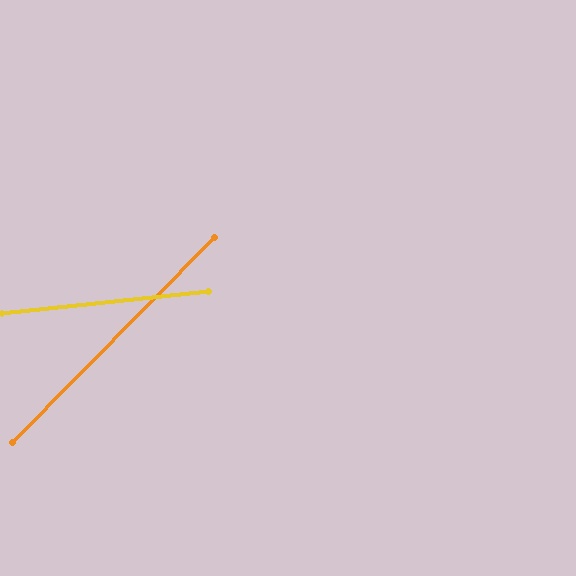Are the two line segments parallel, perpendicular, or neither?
Neither parallel nor perpendicular — they differ by about 39°.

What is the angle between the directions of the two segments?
Approximately 39 degrees.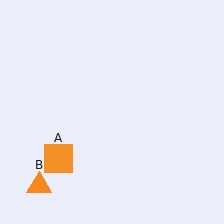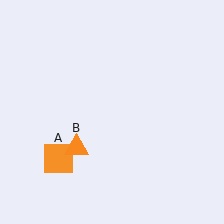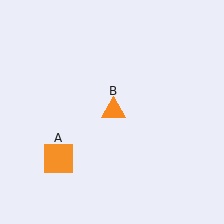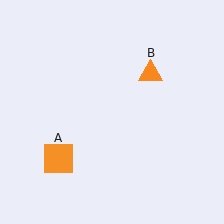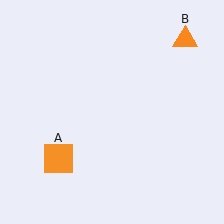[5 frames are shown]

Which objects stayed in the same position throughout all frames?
Orange square (object A) remained stationary.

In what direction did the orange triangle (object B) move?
The orange triangle (object B) moved up and to the right.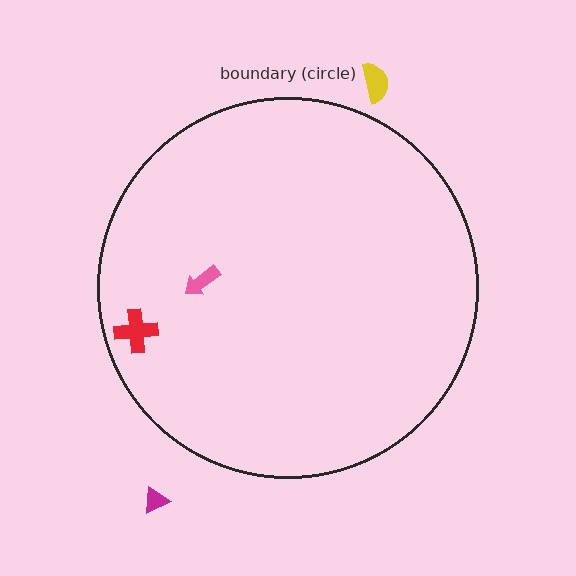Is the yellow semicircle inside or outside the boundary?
Outside.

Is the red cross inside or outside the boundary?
Inside.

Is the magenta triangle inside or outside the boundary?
Outside.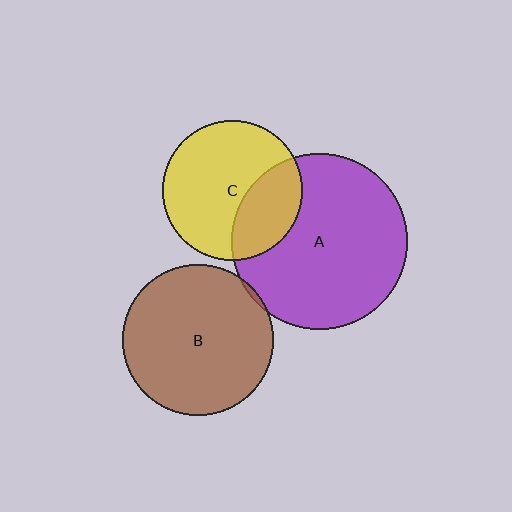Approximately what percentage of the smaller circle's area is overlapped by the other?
Approximately 5%.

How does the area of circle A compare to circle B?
Approximately 1.3 times.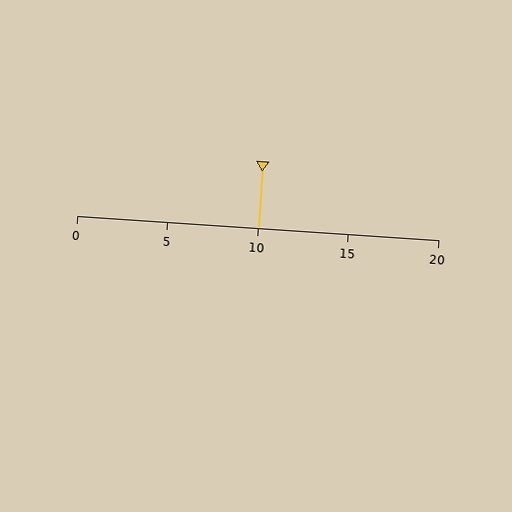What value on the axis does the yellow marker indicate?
The marker indicates approximately 10.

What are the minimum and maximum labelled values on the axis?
The axis runs from 0 to 20.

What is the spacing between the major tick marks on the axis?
The major ticks are spaced 5 apart.